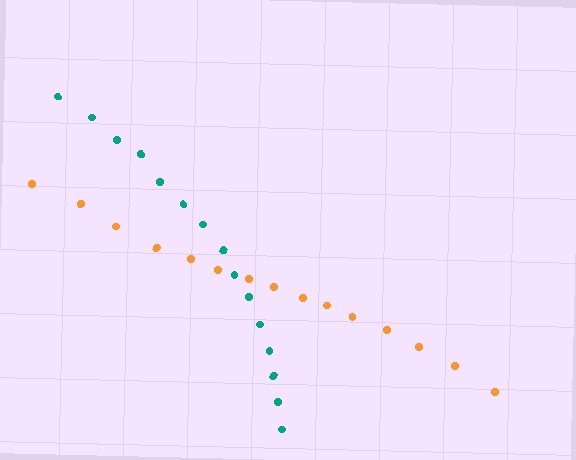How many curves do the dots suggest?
There are 2 distinct paths.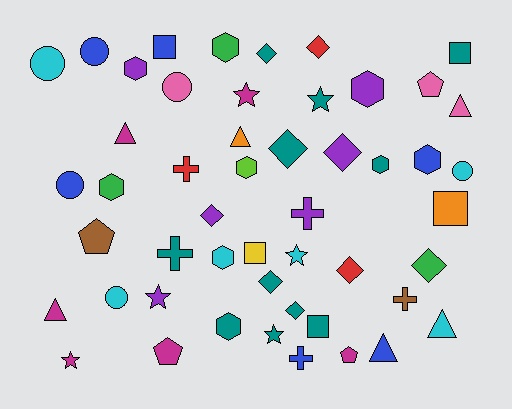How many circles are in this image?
There are 6 circles.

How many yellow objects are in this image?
There is 1 yellow object.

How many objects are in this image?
There are 50 objects.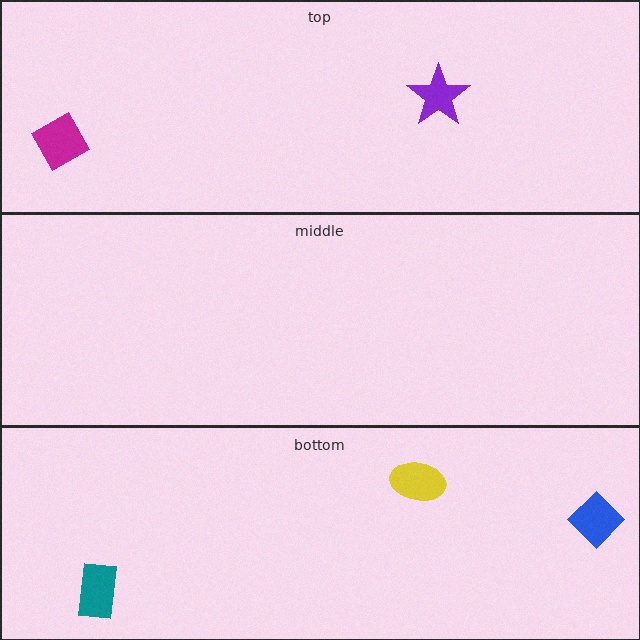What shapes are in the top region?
The purple star, the magenta diamond.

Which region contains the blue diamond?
The bottom region.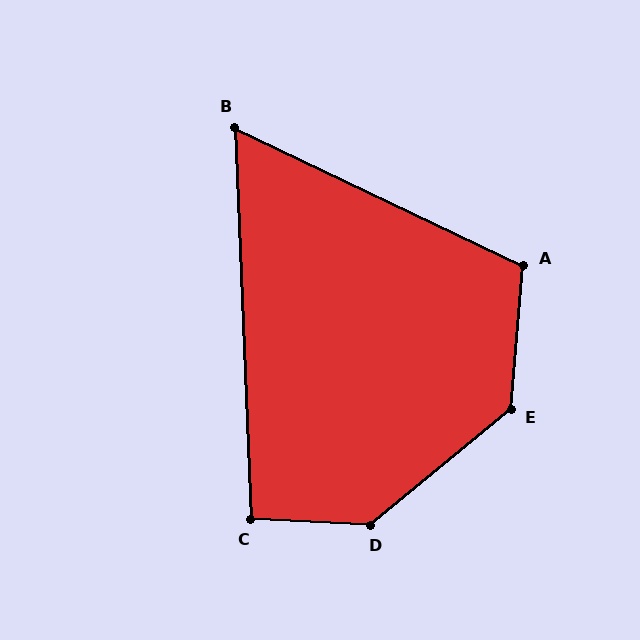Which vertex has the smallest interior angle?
B, at approximately 62 degrees.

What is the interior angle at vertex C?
Approximately 95 degrees (obtuse).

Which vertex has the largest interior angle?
D, at approximately 138 degrees.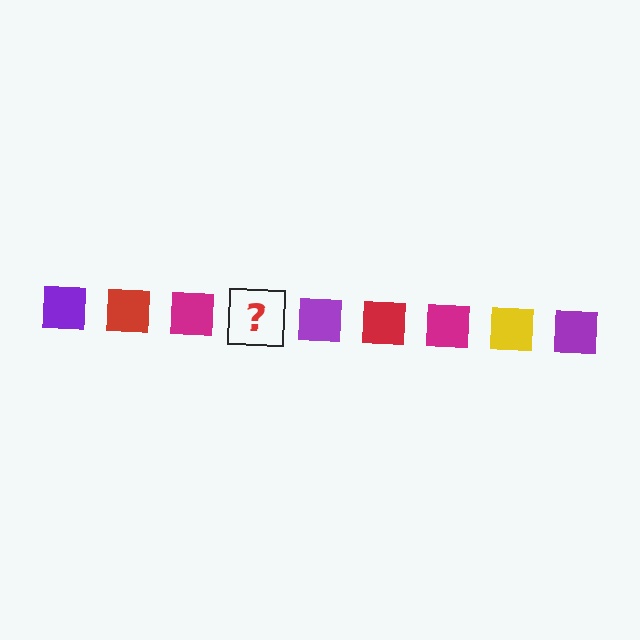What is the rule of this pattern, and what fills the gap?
The rule is that the pattern cycles through purple, red, magenta, yellow squares. The gap should be filled with a yellow square.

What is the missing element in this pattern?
The missing element is a yellow square.